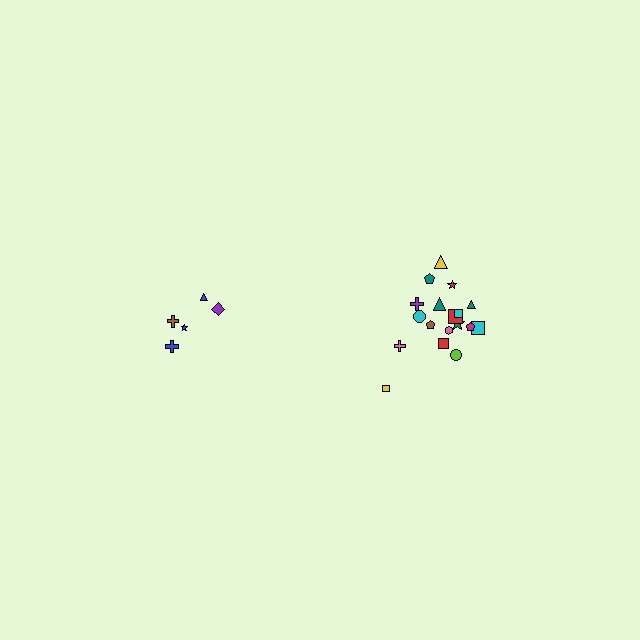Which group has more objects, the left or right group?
The right group.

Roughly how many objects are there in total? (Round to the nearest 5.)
Roughly 25 objects in total.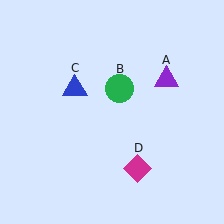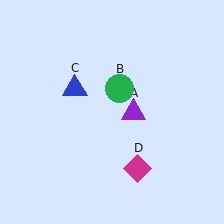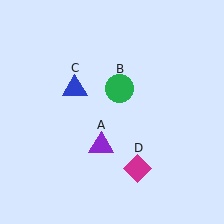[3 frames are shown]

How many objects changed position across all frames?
1 object changed position: purple triangle (object A).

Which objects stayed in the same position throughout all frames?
Green circle (object B) and blue triangle (object C) and magenta diamond (object D) remained stationary.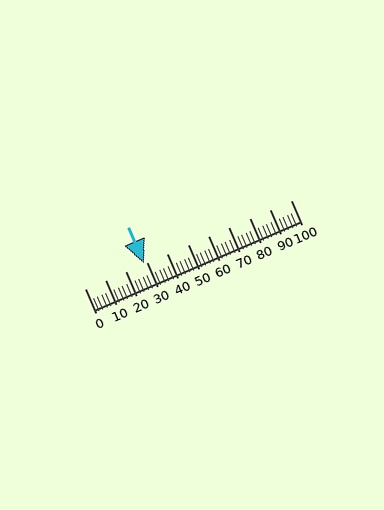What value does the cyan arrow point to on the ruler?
The cyan arrow points to approximately 29.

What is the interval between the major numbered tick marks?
The major tick marks are spaced 10 units apart.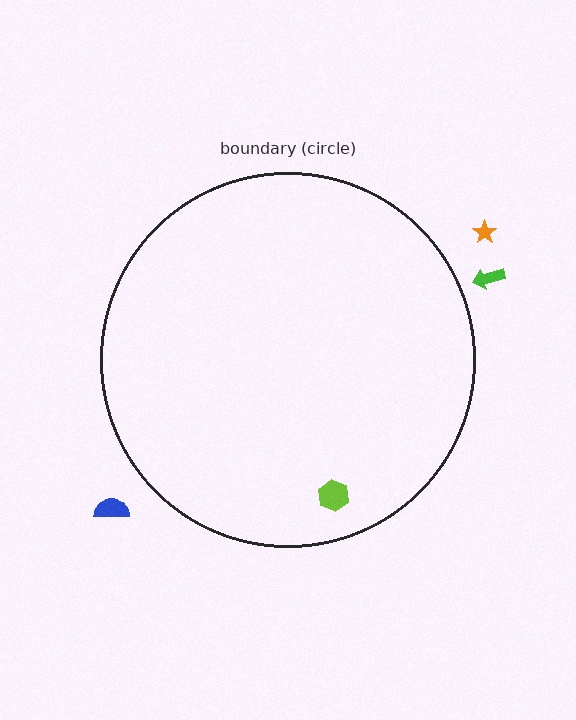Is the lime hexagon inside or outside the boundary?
Inside.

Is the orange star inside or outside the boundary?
Outside.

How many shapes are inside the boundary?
1 inside, 3 outside.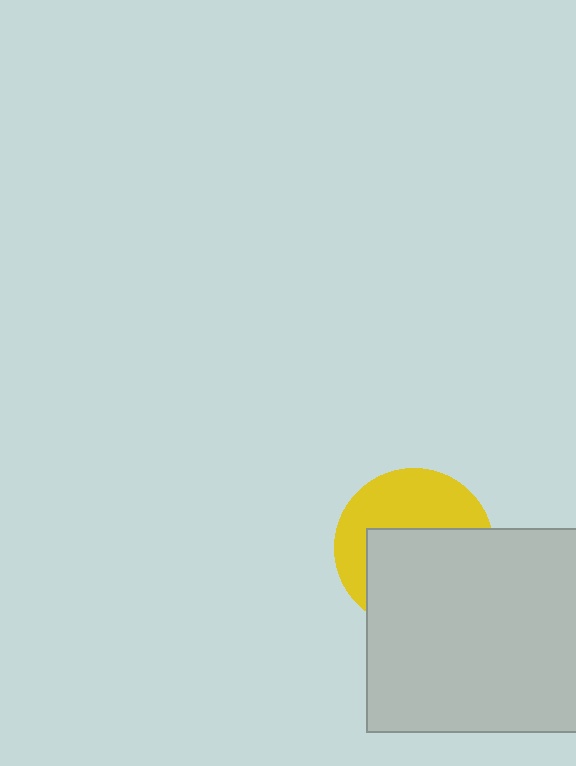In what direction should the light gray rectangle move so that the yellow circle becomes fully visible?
The light gray rectangle should move down. That is the shortest direction to clear the overlap and leave the yellow circle fully visible.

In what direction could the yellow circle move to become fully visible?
The yellow circle could move up. That would shift it out from behind the light gray rectangle entirely.